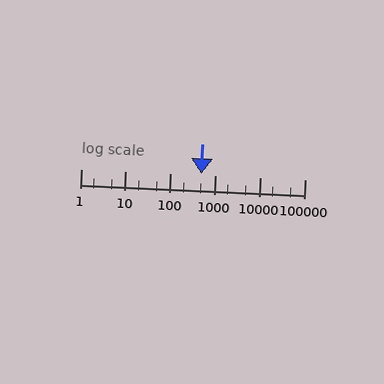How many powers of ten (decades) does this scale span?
The scale spans 5 decades, from 1 to 100000.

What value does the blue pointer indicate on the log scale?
The pointer indicates approximately 490.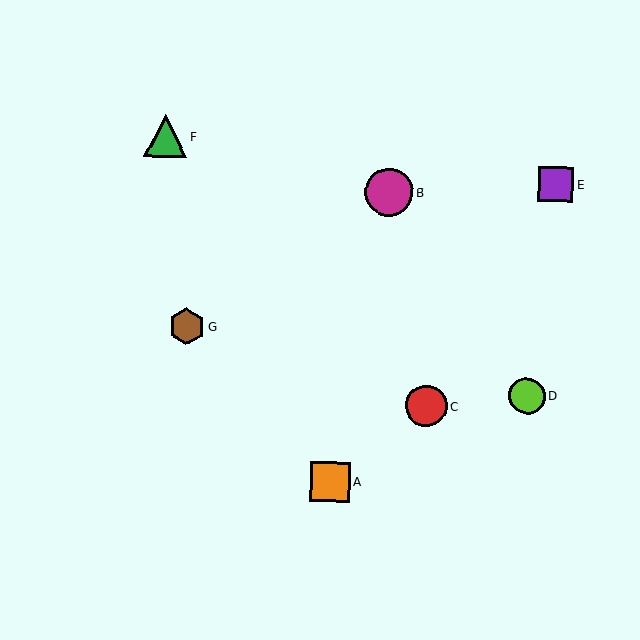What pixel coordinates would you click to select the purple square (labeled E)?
Click at (556, 184) to select the purple square E.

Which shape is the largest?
The magenta circle (labeled B) is the largest.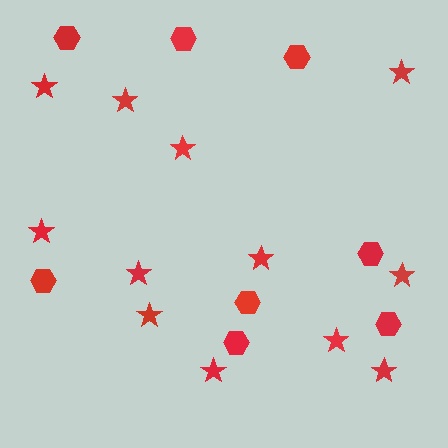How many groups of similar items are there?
There are 2 groups: one group of stars (12) and one group of hexagons (8).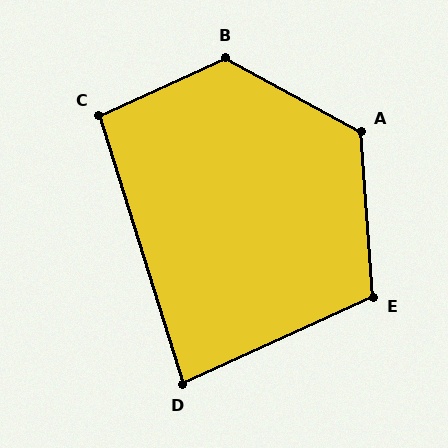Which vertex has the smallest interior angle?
D, at approximately 83 degrees.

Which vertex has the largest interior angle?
B, at approximately 127 degrees.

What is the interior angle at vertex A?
Approximately 122 degrees (obtuse).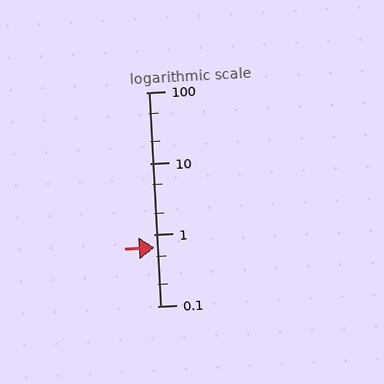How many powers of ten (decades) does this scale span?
The scale spans 3 decades, from 0.1 to 100.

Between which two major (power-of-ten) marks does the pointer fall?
The pointer is between 0.1 and 1.